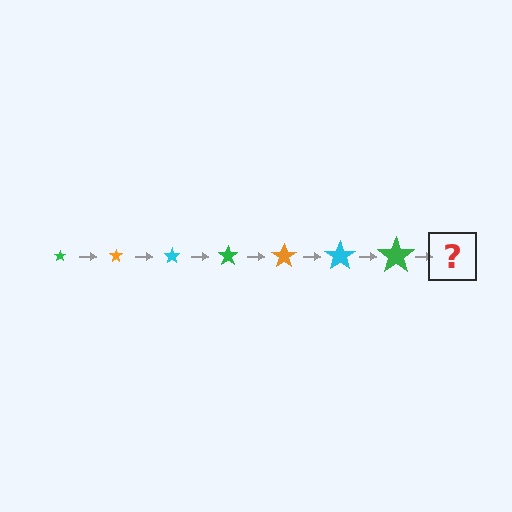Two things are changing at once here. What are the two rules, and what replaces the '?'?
The two rules are that the star grows larger each step and the color cycles through green, orange, and cyan. The '?' should be an orange star, larger than the previous one.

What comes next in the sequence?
The next element should be an orange star, larger than the previous one.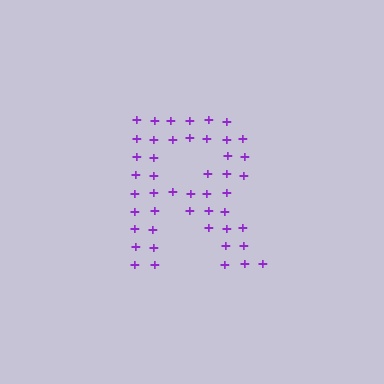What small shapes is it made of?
It is made of small plus signs.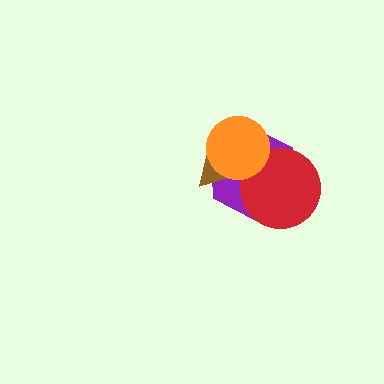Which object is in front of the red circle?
The orange circle is in front of the red circle.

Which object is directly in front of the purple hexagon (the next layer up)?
The brown triangle is directly in front of the purple hexagon.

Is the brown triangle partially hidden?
Yes, it is partially covered by another shape.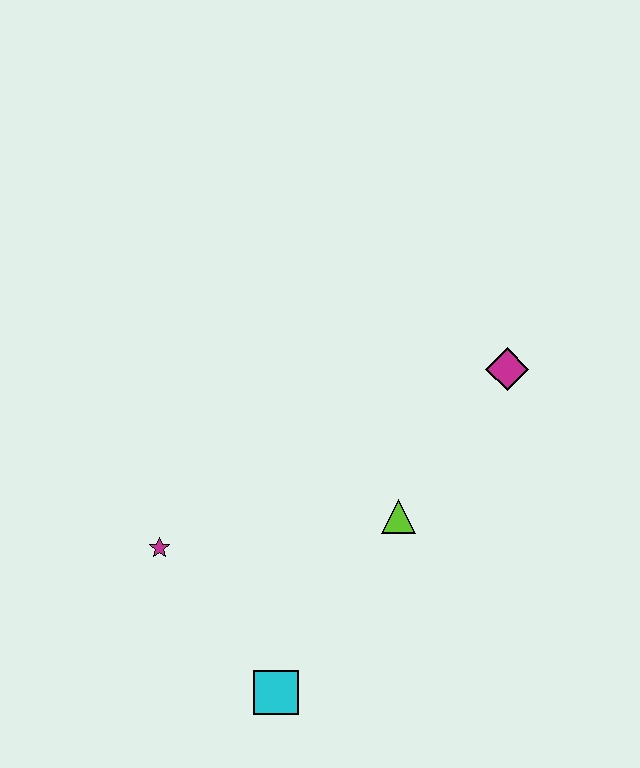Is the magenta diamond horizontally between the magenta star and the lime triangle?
No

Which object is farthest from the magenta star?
The magenta diamond is farthest from the magenta star.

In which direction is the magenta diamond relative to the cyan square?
The magenta diamond is above the cyan square.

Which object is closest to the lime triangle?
The magenta diamond is closest to the lime triangle.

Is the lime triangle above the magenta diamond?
No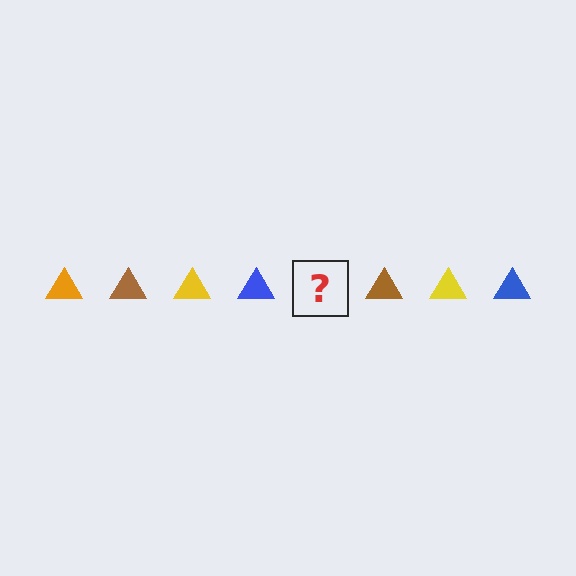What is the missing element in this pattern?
The missing element is an orange triangle.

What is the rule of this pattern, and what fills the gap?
The rule is that the pattern cycles through orange, brown, yellow, blue triangles. The gap should be filled with an orange triangle.